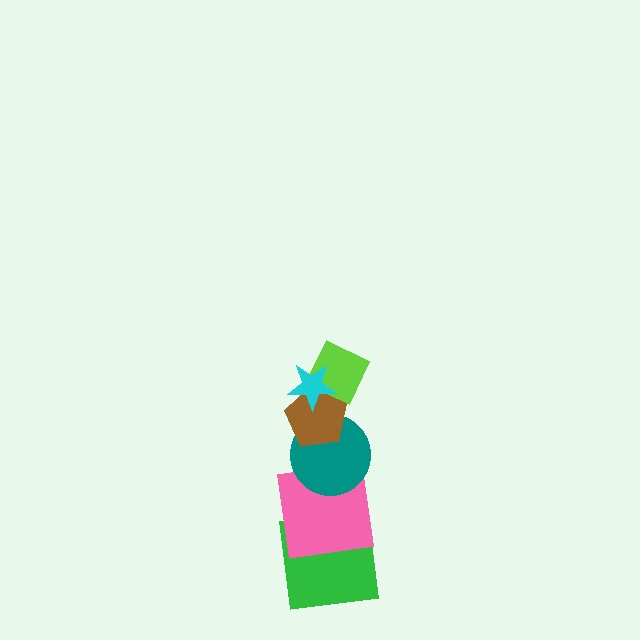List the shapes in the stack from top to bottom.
From top to bottom: the cyan star, the lime diamond, the brown pentagon, the teal circle, the pink square, the green square.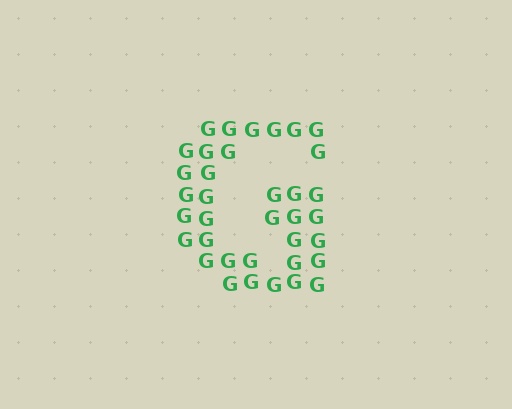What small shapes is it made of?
It is made of small letter G's.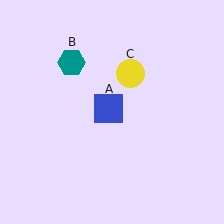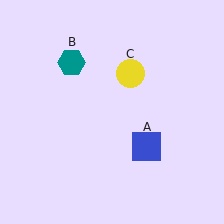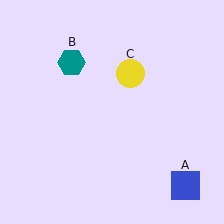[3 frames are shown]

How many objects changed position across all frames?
1 object changed position: blue square (object A).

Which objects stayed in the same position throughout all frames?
Teal hexagon (object B) and yellow circle (object C) remained stationary.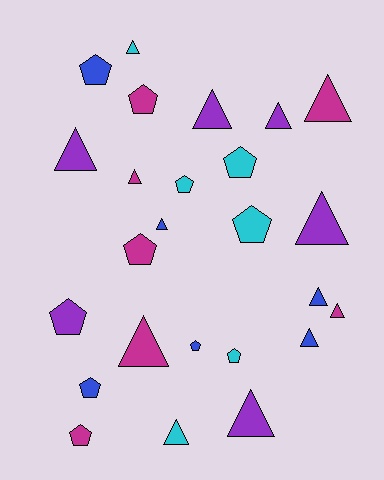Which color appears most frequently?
Magenta, with 7 objects.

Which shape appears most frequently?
Triangle, with 14 objects.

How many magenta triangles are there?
There are 4 magenta triangles.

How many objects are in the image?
There are 25 objects.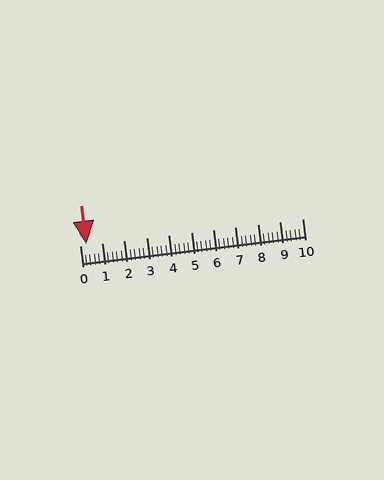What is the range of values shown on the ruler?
The ruler shows values from 0 to 10.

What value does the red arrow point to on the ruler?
The red arrow points to approximately 0.3.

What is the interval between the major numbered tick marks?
The major tick marks are spaced 1 units apart.